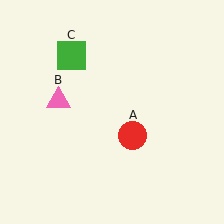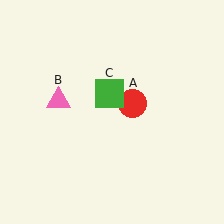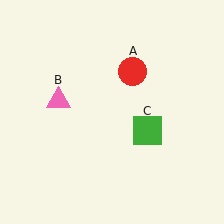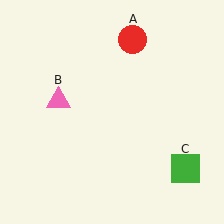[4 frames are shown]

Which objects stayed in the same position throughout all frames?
Pink triangle (object B) remained stationary.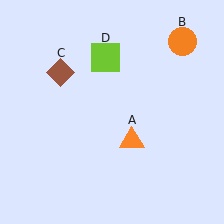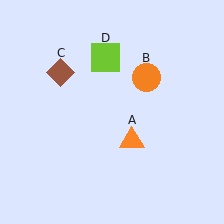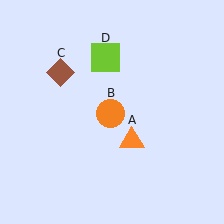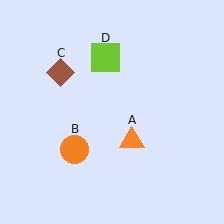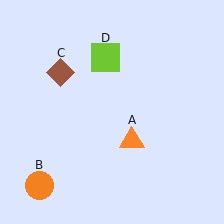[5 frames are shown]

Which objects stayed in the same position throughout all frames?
Orange triangle (object A) and brown diamond (object C) and lime square (object D) remained stationary.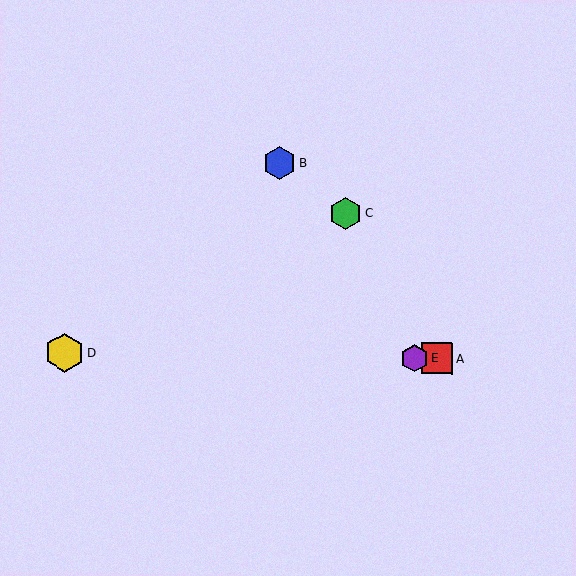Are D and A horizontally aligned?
Yes, both are at y≈353.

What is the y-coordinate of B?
Object B is at y≈163.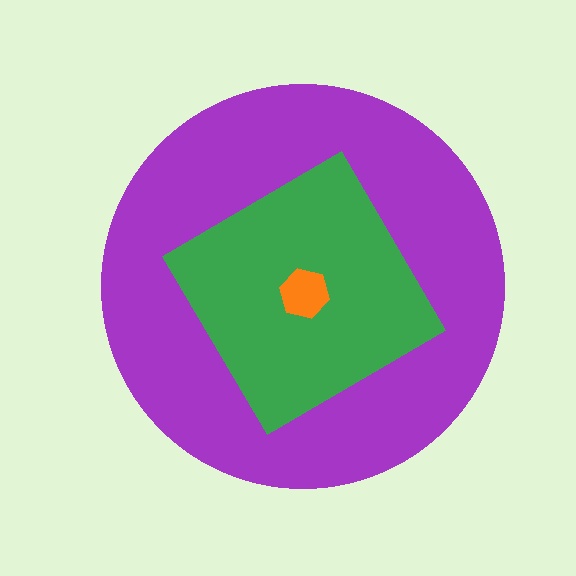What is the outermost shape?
The purple circle.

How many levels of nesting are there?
3.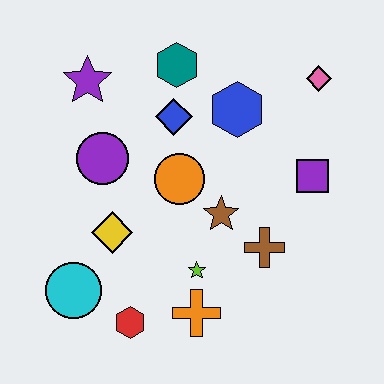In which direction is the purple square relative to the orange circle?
The purple square is to the right of the orange circle.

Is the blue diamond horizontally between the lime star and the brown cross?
No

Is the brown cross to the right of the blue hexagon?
Yes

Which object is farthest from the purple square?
The cyan circle is farthest from the purple square.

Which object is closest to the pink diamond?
The blue hexagon is closest to the pink diamond.